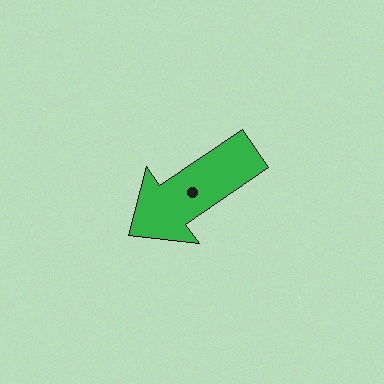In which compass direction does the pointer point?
Southwest.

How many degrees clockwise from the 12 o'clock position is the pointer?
Approximately 236 degrees.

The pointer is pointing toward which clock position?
Roughly 8 o'clock.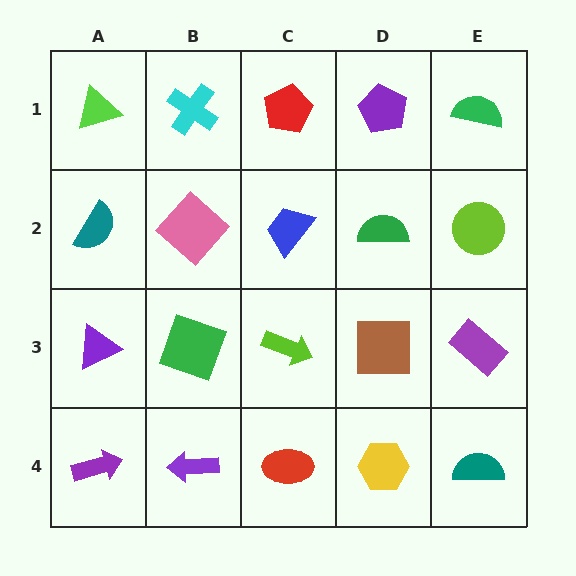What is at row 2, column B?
A pink diamond.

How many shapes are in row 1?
5 shapes.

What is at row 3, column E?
A purple rectangle.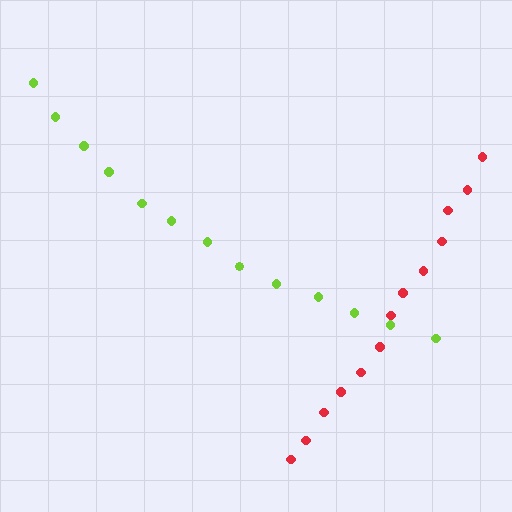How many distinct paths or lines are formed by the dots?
There are 2 distinct paths.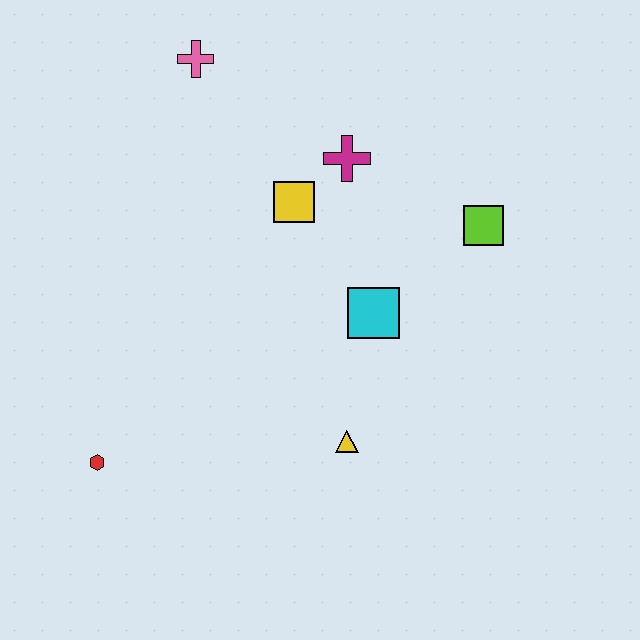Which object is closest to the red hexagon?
The yellow triangle is closest to the red hexagon.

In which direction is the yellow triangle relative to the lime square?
The yellow triangle is below the lime square.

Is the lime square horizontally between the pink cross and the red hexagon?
No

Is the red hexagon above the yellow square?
No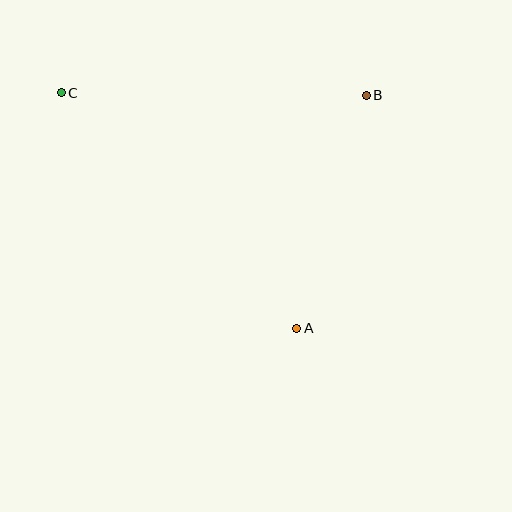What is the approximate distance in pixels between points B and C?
The distance between B and C is approximately 305 pixels.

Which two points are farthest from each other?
Points A and C are farthest from each other.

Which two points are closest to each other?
Points A and B are closest to each other.